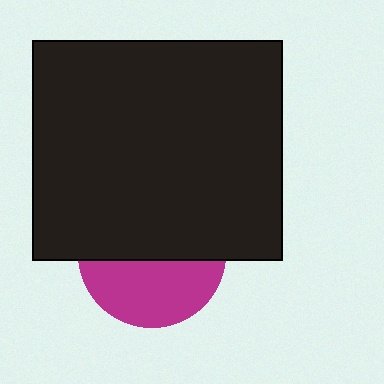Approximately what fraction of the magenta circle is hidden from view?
Roughly 57% of the magenta circle is hidden behind the black rectangle.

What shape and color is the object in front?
The object in front is a black rectangle.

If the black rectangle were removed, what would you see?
You would see the complete magenta circle.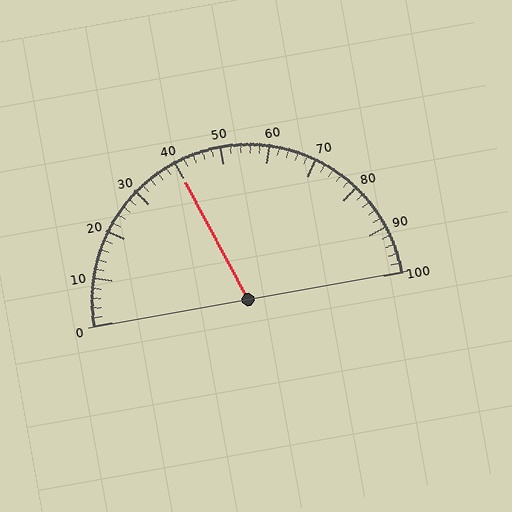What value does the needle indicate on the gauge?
The needle indicates approximately 40.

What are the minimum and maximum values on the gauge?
The gauge ranges from 0 to 100.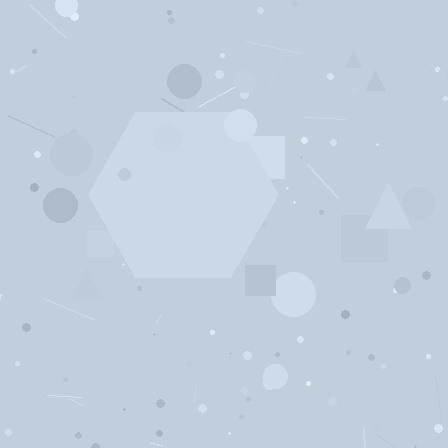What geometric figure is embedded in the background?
A hexagon is embedded in the background.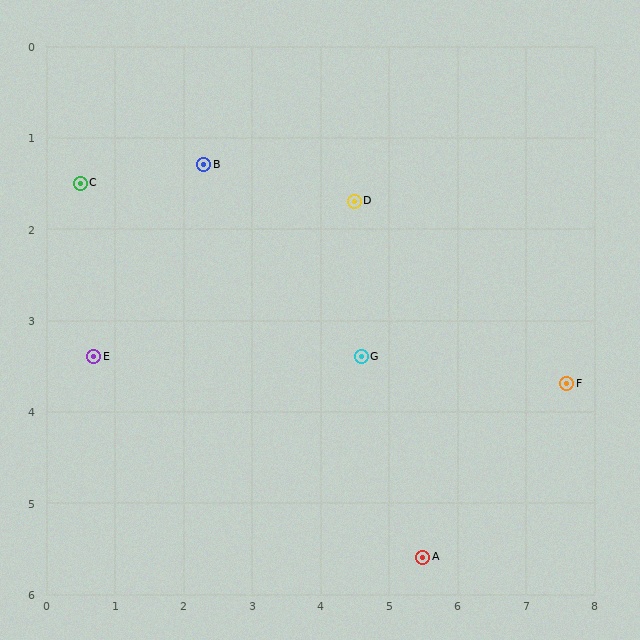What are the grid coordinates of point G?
Point G is at approximately (4.6, 3.4).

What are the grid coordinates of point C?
Point C is at approximately (0.5, 1.5).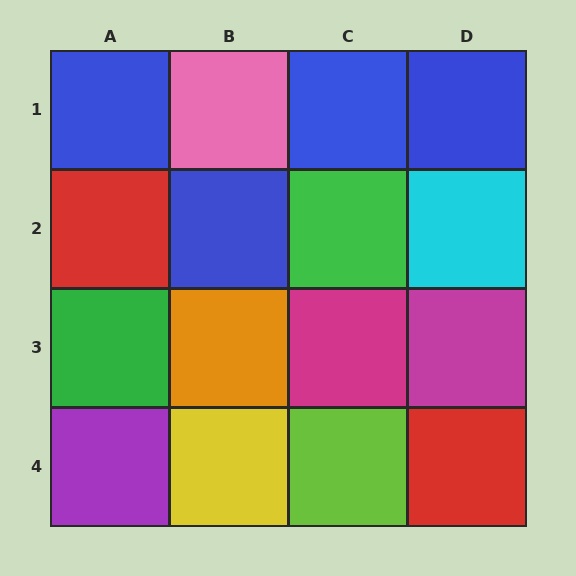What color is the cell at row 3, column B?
Orange.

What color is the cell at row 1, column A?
Blue.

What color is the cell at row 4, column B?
Yellow.